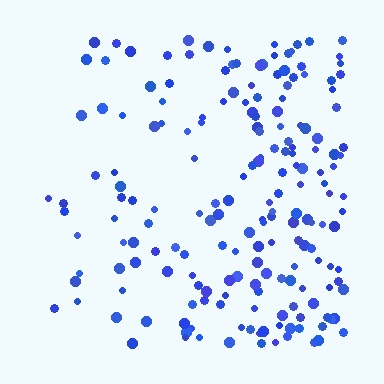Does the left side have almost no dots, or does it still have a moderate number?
Still a moderate number, just noticeably fewer than the right.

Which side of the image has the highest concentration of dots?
The right.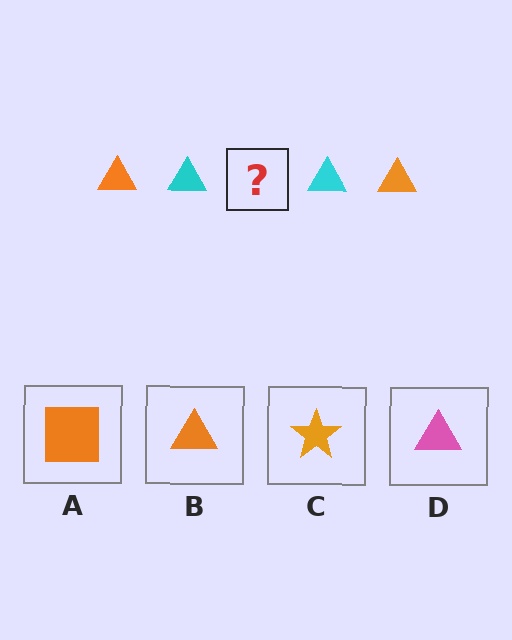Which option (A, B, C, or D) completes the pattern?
B.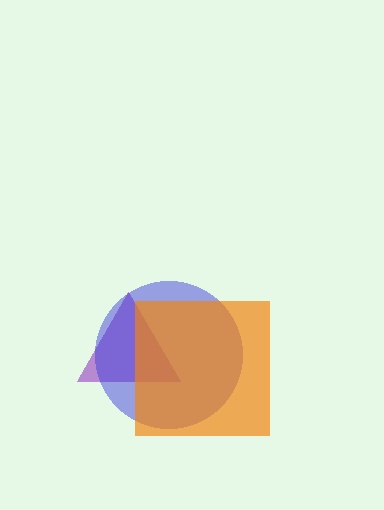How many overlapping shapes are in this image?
There are 3 overlapping shapes in the image.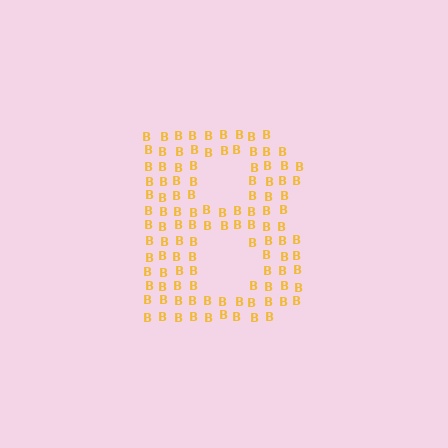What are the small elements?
The small elements are letter B's.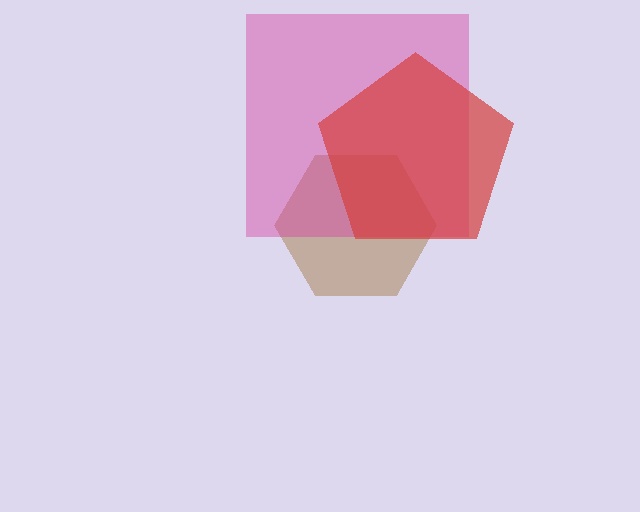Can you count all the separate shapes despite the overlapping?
Yes, there are 3 separate shapes.